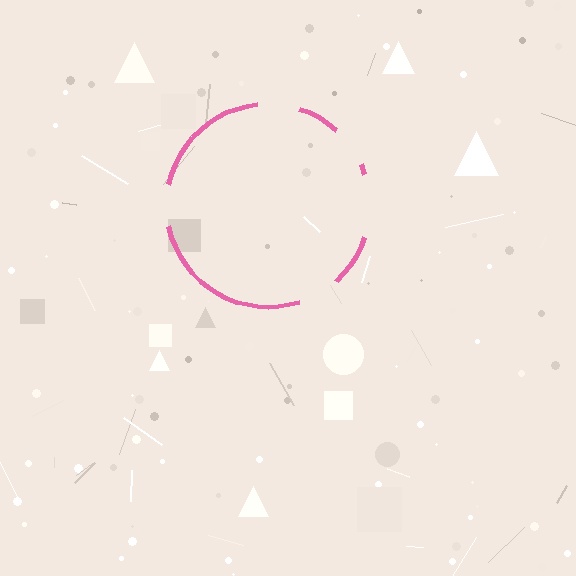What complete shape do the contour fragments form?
The contour fragments form a circle.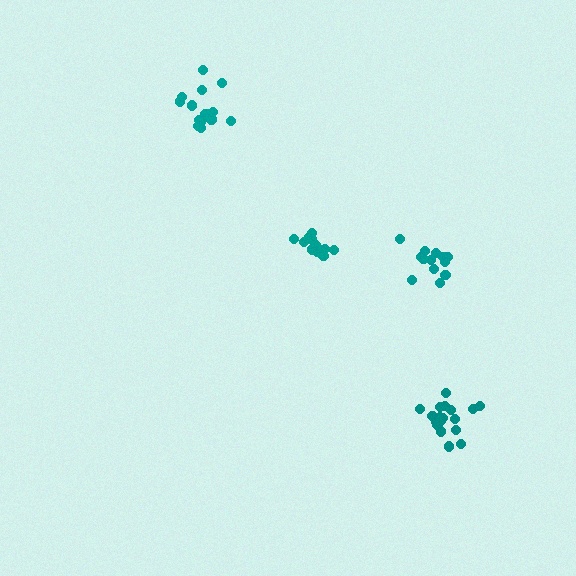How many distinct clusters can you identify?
There are 4 distinct clusters.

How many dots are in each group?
Group 1: 15 dots, Group 2: 13 dots, Group 3: 16 dots, Group 4: 19 dots (63 total).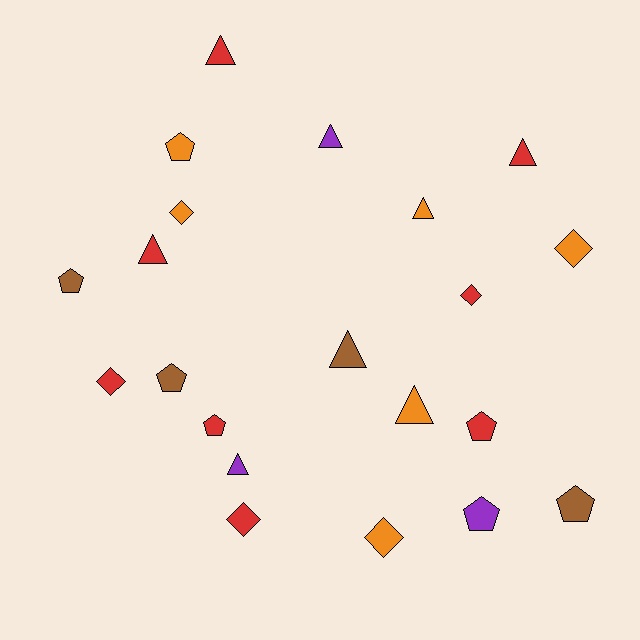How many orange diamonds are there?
There are 3 orange diamonds.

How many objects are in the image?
There are 21 objects.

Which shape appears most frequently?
Triangle, with 8 objects.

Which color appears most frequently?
Red, with 8 objects.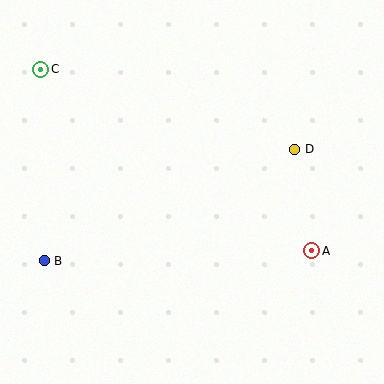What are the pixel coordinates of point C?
Point C is at (41, 69).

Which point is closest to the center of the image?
Point D at (295, 149) is closest to the center.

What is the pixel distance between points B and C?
The distance between B and C is 191 pixels.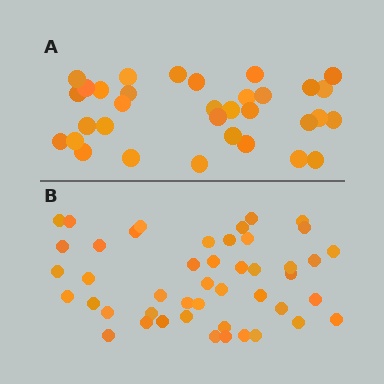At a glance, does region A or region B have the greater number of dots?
Region B (the bottom region) has more dots.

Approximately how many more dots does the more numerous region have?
Region B has approximately 15 more dots than region A.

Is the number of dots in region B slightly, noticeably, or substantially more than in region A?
Region B has noticeably more, but not dramatically so. The ratio is roughly 1.4 to 1.